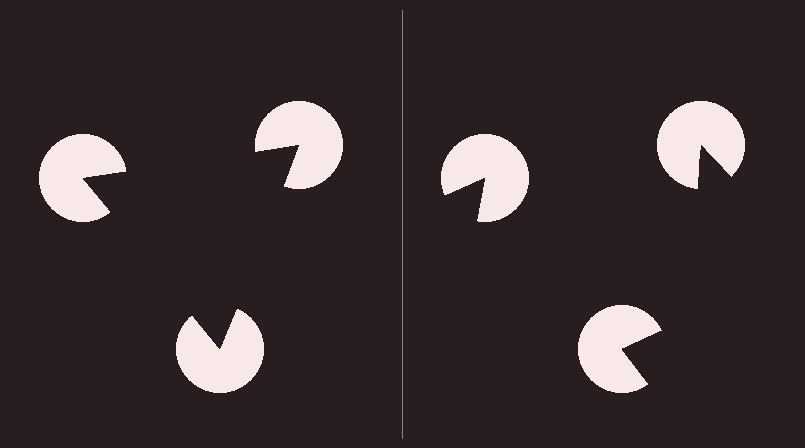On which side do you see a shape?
An illusory triangle appears on the left side. On the right side the wedge cuts are rotated, so no coherent shape forms.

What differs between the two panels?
The pac-man discs are positioned identically on both sides; only the wedge orientations differ. On the left they align to a triangle; on the right they are misaligned.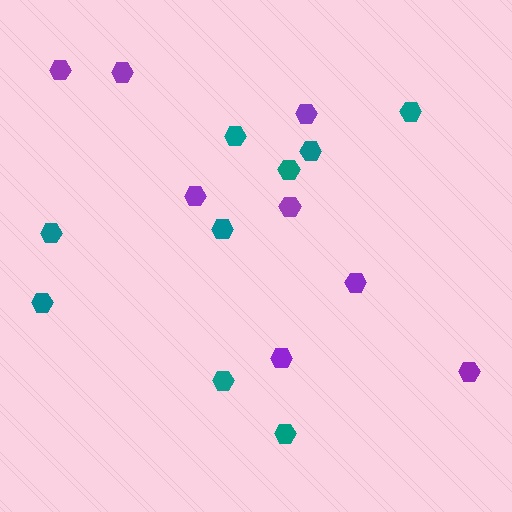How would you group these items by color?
There are 2 groups: one group of purple hexagons (8) and one group of teal hexagons (9).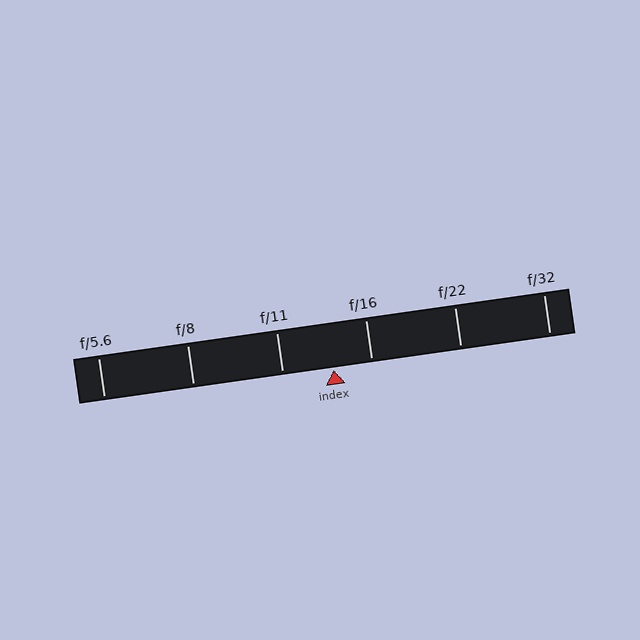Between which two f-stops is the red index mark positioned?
The index mark is between f/11 and f/16.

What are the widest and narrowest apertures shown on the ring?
The widest aperture shown is f/5.6 and the narrowest is f/32.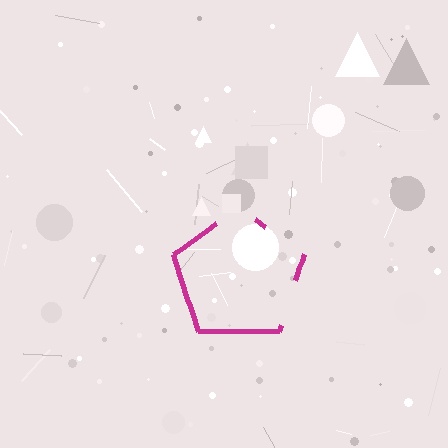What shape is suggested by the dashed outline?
The dashed outline suggests a pentagon.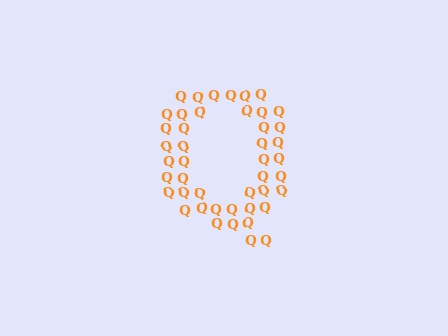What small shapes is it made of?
It is made of small letter Q's.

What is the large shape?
The large shape is the letter Q.